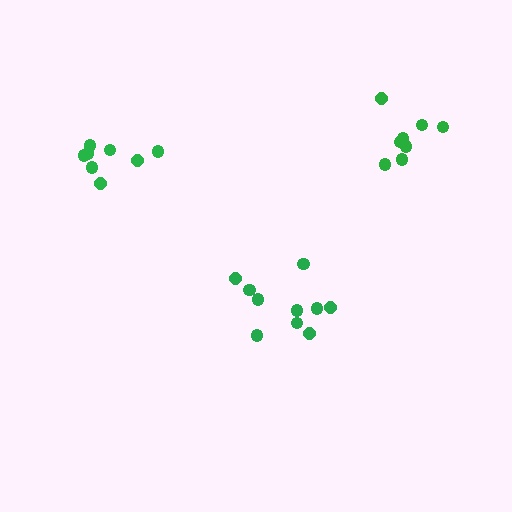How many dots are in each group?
Group 1: 10 dots, Group 2: 8 dots, Group 3: 8 dots (26 total).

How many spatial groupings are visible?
There are 3 spatial groupings.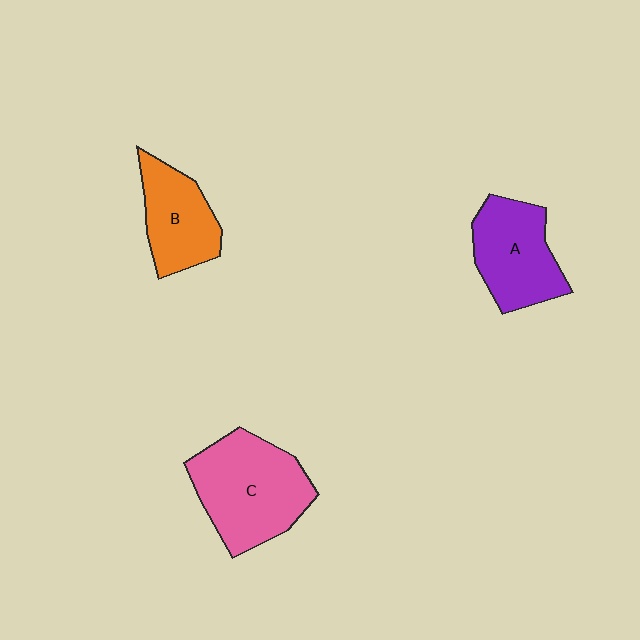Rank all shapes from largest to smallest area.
From largest to smallest: C (pink), A (purple), B (orange).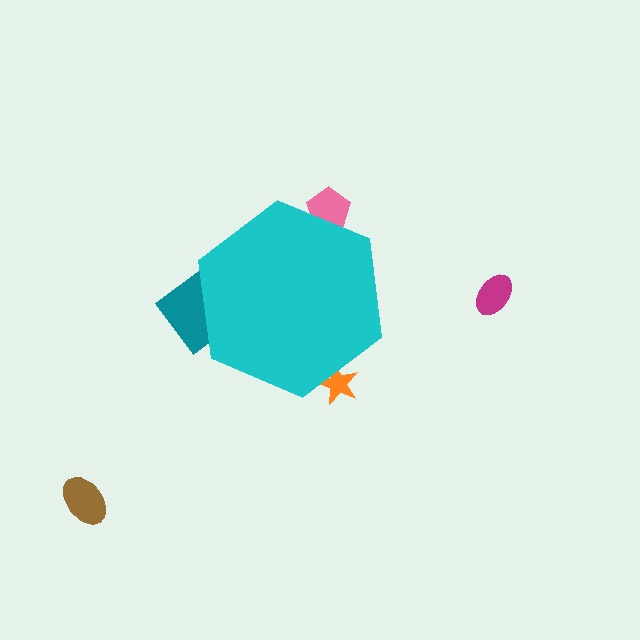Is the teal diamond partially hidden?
Yes, the teal diamond is partially hidden behind the cyan hexagon.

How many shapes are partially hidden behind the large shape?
3 shapes are partially hidden.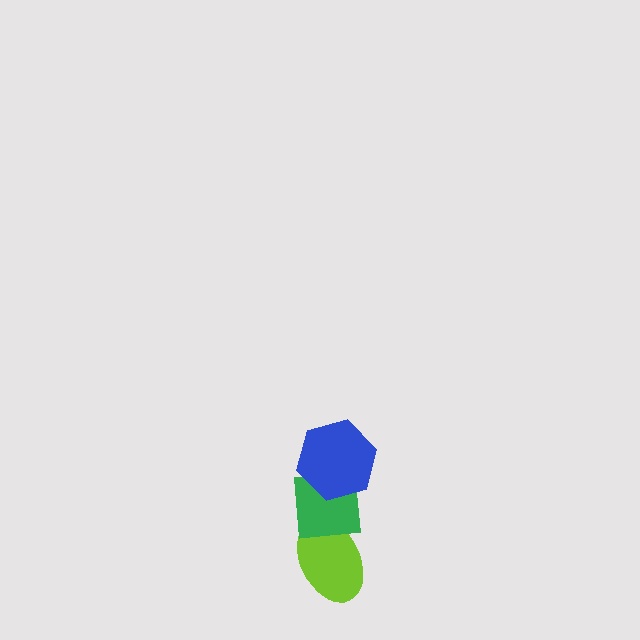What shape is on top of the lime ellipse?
The green square is on top of the lime ellipse.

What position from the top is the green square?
The green square is 2nd from the top.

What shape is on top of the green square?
The blue hexagon is on top of the green square.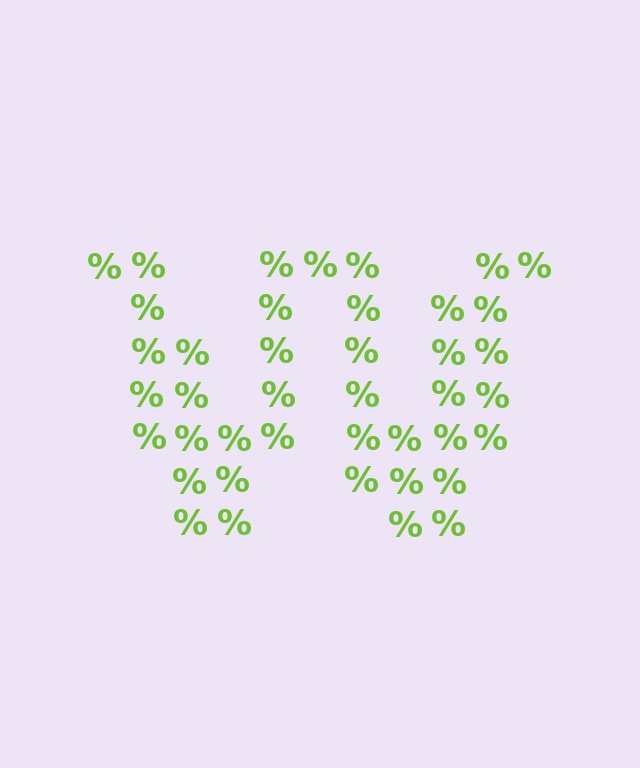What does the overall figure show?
The overall figure shows the letter W.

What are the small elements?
The small elements are percent signs.